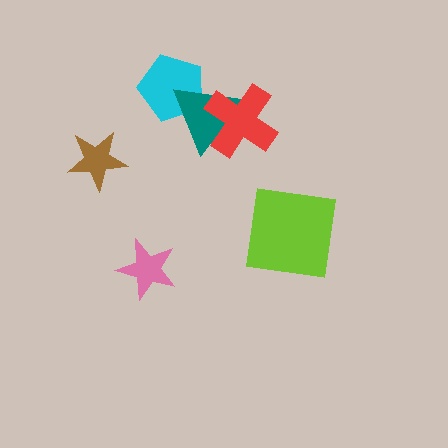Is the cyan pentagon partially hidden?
Yes, it is partially covered by another shape.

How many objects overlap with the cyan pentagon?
1 object overlaps with the cyan pentagon.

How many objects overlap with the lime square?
0 objects overlap with the lime square.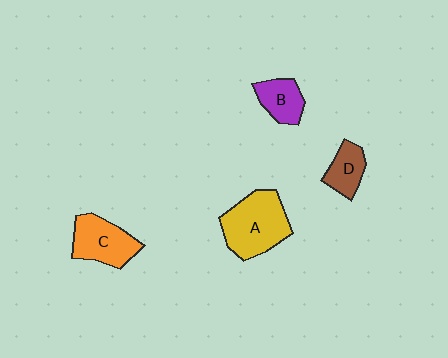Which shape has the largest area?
Shape A (yellow).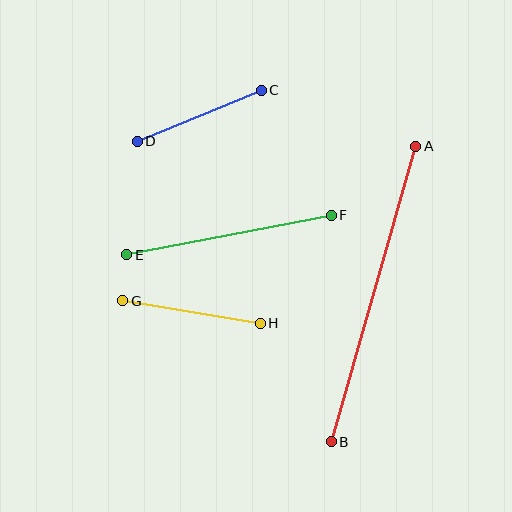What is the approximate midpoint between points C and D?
The midpoint is at approximately (199, 116) pixels.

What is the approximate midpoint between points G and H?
The midpoint is at approximately (191, 312) pixels.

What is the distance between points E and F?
The distance is approximately 209 pixels.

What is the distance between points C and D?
The distance is approximately 134 pixels.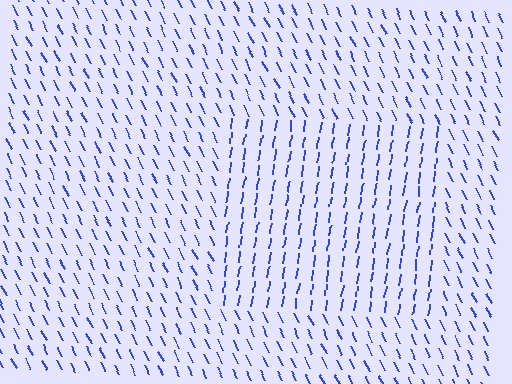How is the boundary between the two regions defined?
The boundary is defined purely by a change in line orientation (approximately 36 degrees difference). All lines are the same color and thickness.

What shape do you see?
I see a rectangle.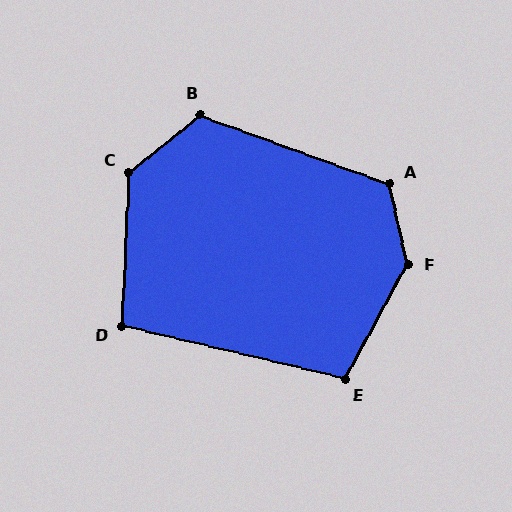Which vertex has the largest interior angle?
F, at approximately 139 degrees.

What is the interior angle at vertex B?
Approximately 121 degrees (obtuse).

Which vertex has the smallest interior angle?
D, at approximately 100 degrees.